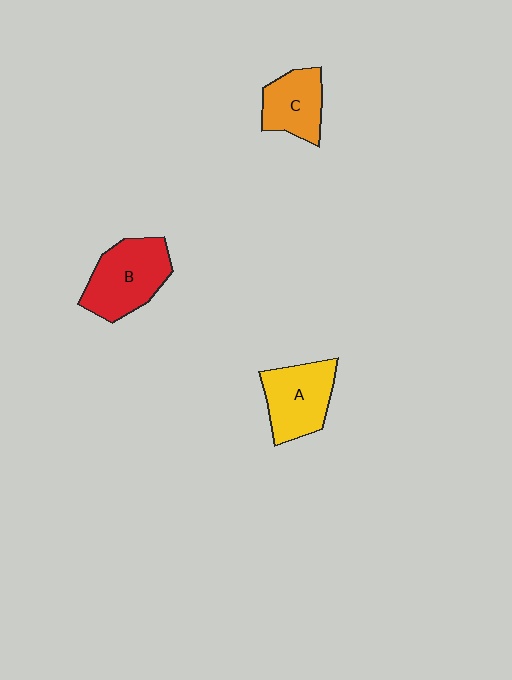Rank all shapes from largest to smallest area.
From largest to smallest: B (red), A (yellow), C (orange).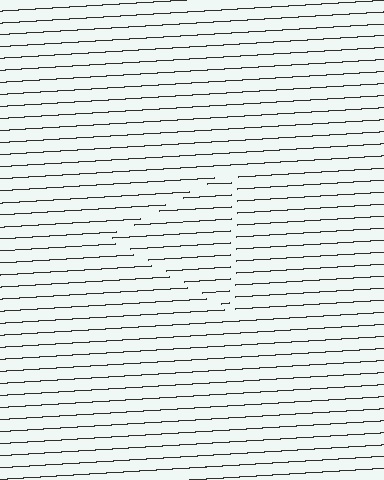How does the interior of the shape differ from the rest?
The interior of the shape contains the same grating, shifted by half a period — the contour is defined by the phase discontinuity where line-ends from the inner and outer gratings abut.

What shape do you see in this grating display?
An illusory triangle. The interior of the shape contains the same grating, shifted by half a period — the contour is defined by the phase discontinuity where line-ends from the inner and outer gratings abut.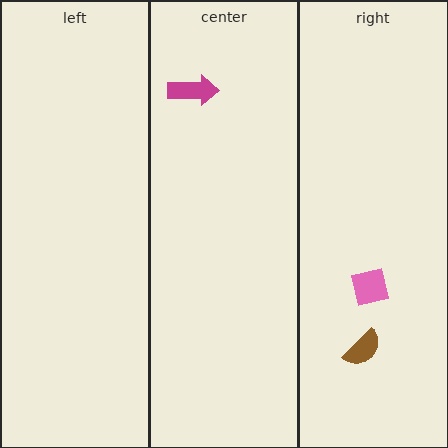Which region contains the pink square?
The right region.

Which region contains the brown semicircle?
The right region.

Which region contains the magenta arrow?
The center region.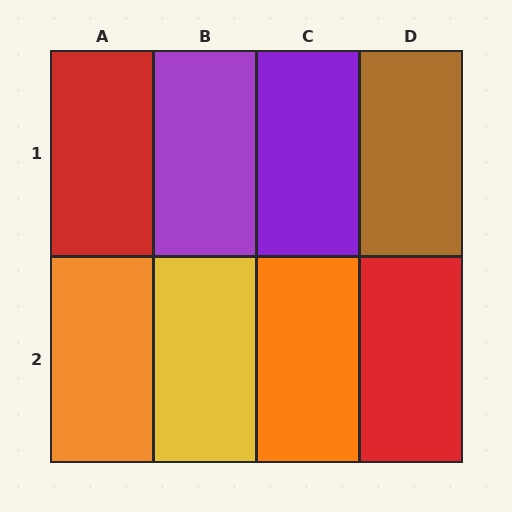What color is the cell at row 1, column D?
Brown.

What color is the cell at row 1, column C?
Purple.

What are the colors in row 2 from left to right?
Orange, yellow, orange, red.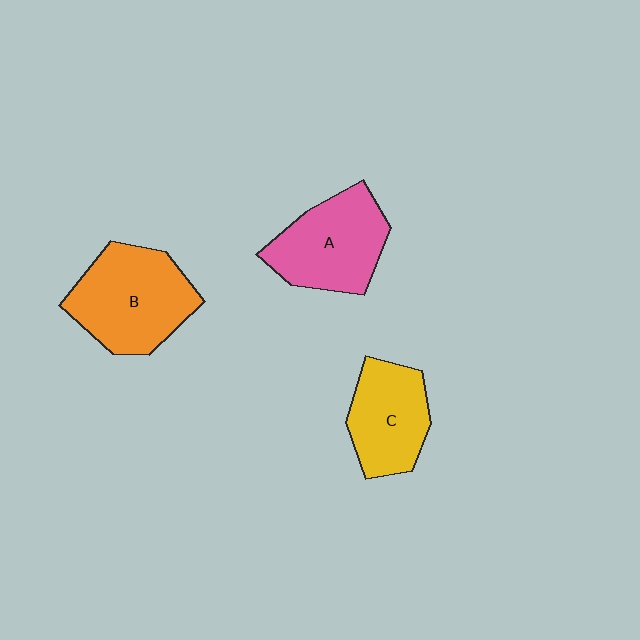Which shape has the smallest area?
Shape C (yellow).